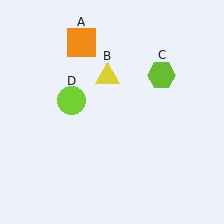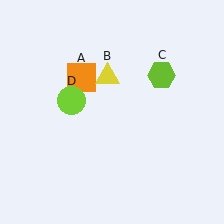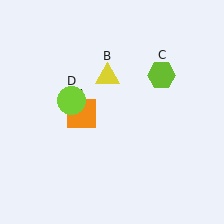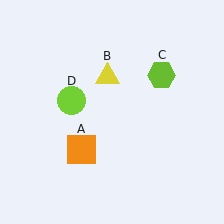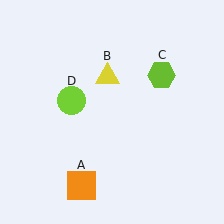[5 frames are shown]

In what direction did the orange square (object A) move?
The orange square (object A) moved down.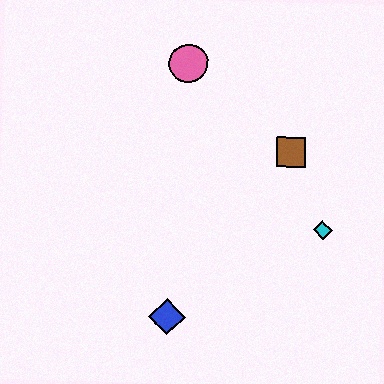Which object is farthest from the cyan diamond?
The pink circle is farthest from the cyan diamond.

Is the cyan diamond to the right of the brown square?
Yes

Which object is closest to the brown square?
The cyan diamond is closest to the brown square.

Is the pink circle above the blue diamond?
Yes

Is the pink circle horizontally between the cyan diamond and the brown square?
No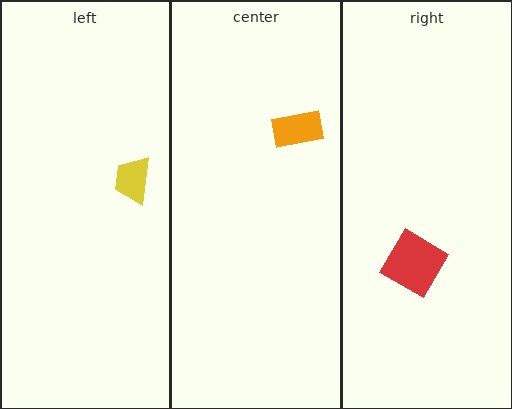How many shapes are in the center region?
1.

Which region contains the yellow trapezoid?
The left region.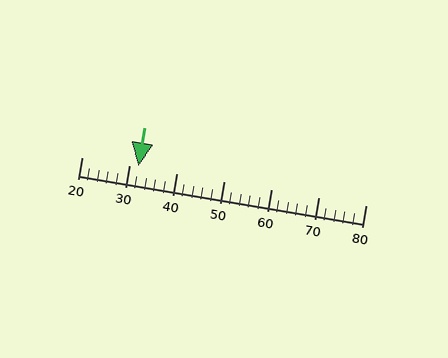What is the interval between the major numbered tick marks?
The major tick marks are spaced 10 units apart.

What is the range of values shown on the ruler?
The ruler shows values from 20 to 80.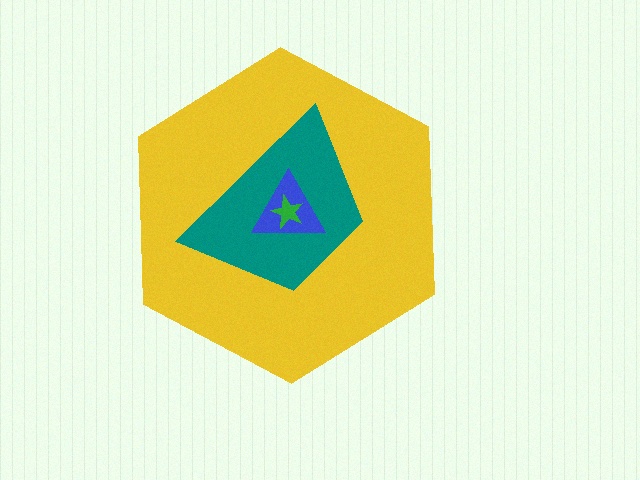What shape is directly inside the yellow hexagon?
The teal trapezoid.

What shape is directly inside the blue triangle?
The green star.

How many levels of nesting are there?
4.